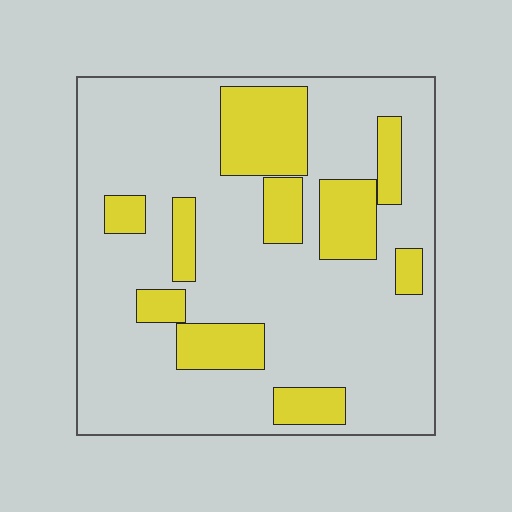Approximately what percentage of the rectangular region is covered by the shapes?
Approximately 25%.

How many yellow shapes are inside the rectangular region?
10.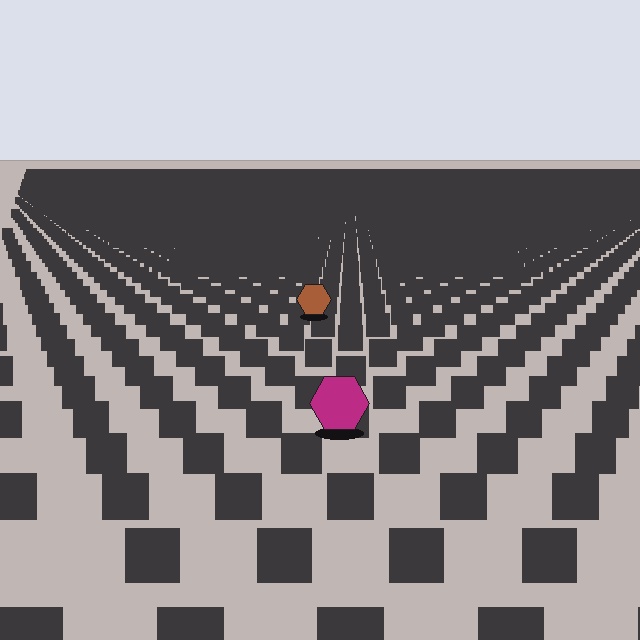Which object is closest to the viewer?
The magenta hexagon is closest. The texture marks near it are larger and more spread out.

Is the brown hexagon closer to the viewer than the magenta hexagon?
No. The magenta hexagon is closer — you can tell from the texture gradient: the ground texture is coarser near it.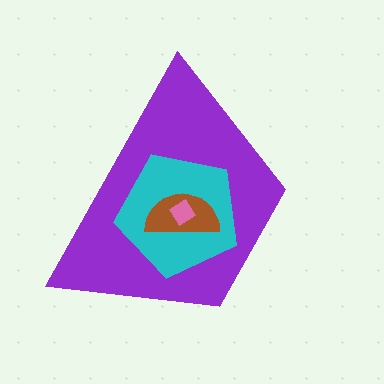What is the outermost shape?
The purple trapezoid.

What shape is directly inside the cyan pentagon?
The brown semicircle.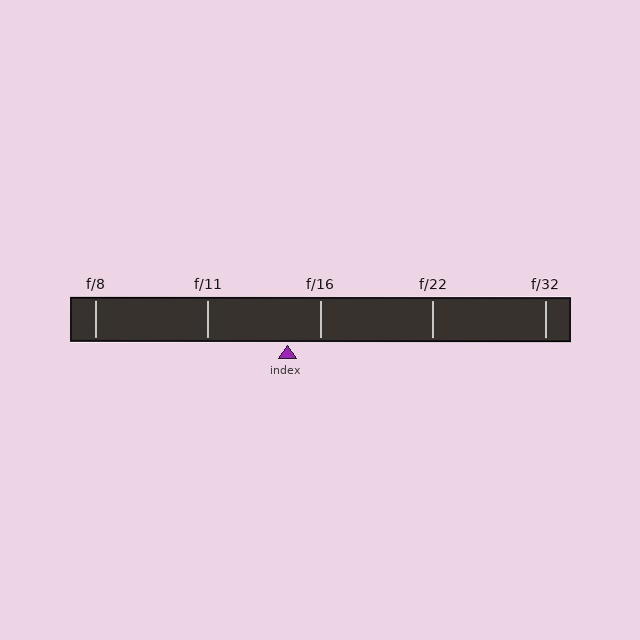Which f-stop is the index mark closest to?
The index mark is closest to f/16.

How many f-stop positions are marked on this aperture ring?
There are 5 f-stop positions marked.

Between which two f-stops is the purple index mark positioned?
The index mark is between f/11 and f/16.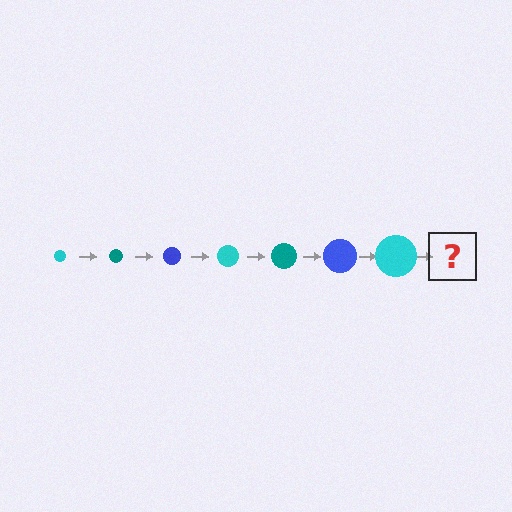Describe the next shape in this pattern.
It should be a teal circle, larger than the previous one.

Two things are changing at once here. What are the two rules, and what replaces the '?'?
The two rules are that the circle grows larger each step and the color cycles through cyan, teal, and blue. The '?' should be a teal circle, larger than the previous one.